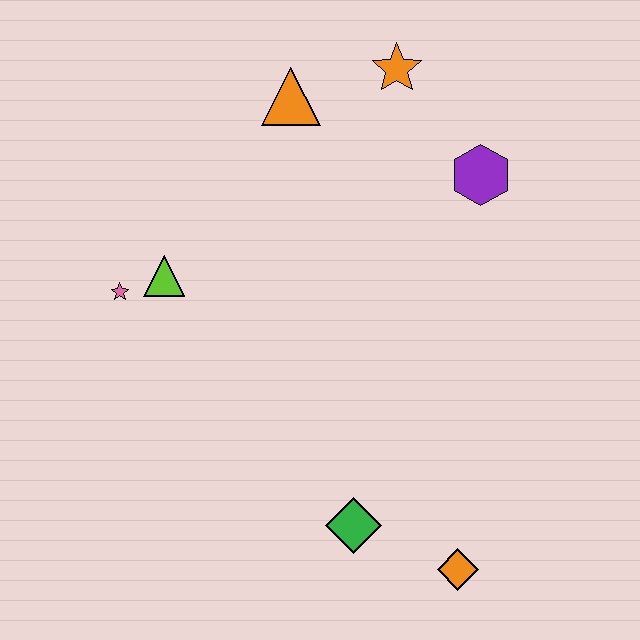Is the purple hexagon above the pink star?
Yes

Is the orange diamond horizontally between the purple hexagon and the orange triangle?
Yes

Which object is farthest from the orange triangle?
The orange diamond is farthest from the orange triangle.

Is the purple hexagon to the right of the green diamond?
Yes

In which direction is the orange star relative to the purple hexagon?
The orange star is above the purple hexagon.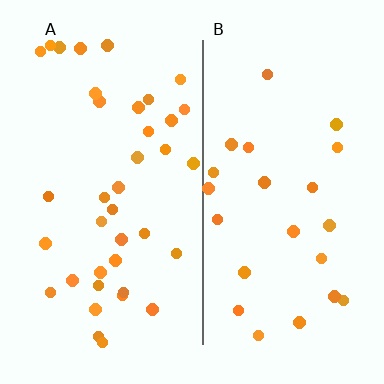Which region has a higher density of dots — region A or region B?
A (the left).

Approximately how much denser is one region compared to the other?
Approximately 1.6× — region A over region B.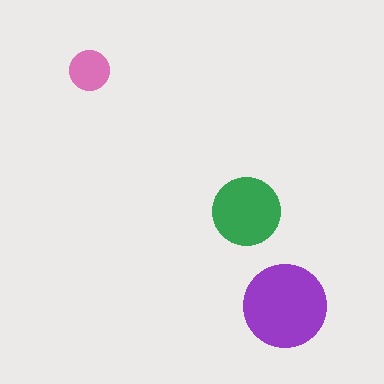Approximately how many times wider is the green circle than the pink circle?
About 1.5 times wider.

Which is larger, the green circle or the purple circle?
The purple one.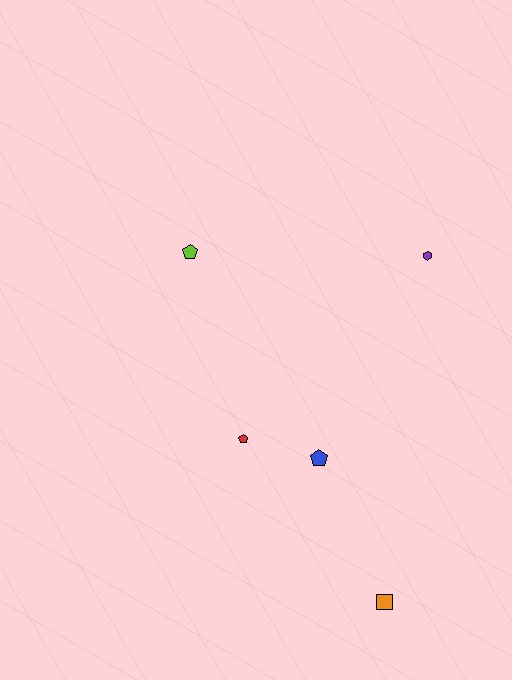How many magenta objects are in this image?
There are no magenta objects.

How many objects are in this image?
There are 5 objects.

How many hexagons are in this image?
There is 1 hexagon.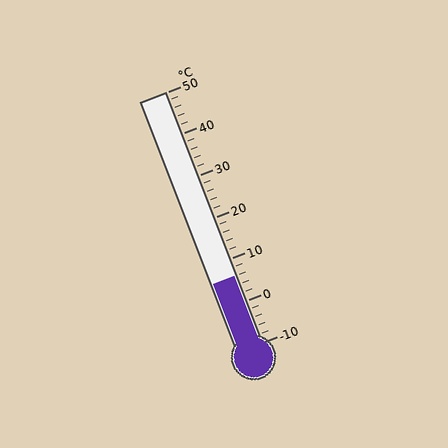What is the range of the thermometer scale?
The thermometer scale ranges from -10°C to 50°C.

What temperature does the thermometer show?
The thermometer shows approximately 6°C.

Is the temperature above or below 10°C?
The temperature is below 10°C.